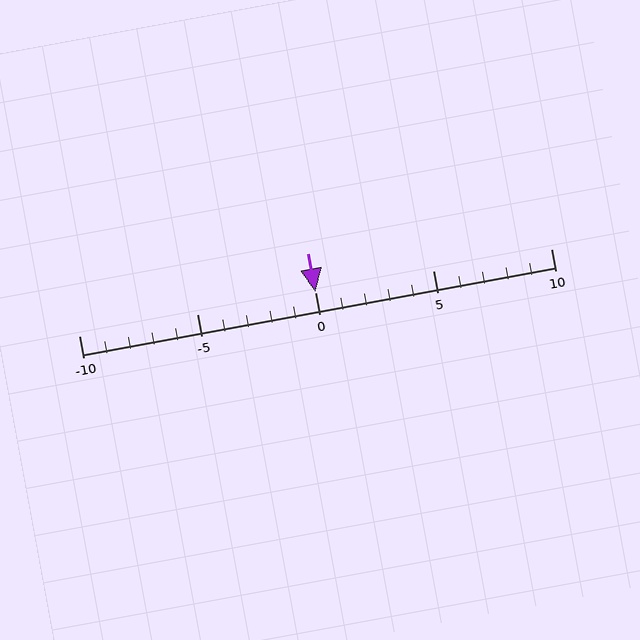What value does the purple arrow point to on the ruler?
The purple arrow points to approximately 0.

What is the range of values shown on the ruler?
The ruler shows values from -10 to 10.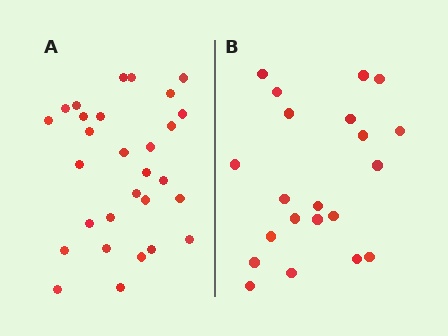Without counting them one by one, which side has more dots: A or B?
Region A (the left region) has more dots.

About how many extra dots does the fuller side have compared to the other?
Region A has roughly 8 or so more dots than region B.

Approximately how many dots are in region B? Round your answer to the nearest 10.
About 20 dots. (The exact count is 21, which rounds to 20.)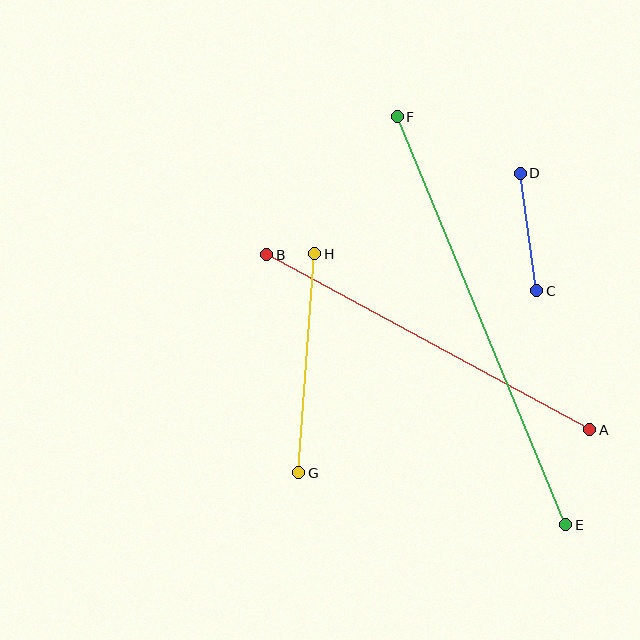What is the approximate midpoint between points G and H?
The midpoint is at approximately (307, 363) pixels.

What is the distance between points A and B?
The distance is approximately 367 pixels.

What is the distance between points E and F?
The distance is approximately 441 pixels.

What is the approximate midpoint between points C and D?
The midpoint is at approximately (529, 232) pixels.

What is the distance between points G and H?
The distance is approximately 220 pixels.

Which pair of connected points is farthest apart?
Points E and F are farthest apart.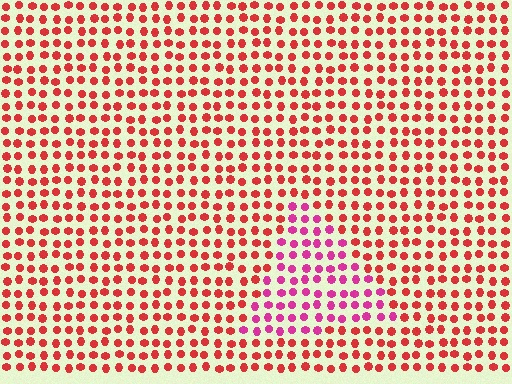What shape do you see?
I see a triangle.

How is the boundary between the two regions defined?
The boundary is defined purely by a slight shift in hue (about 37 degrees). Spacing, size, and orientation are identical on both sides.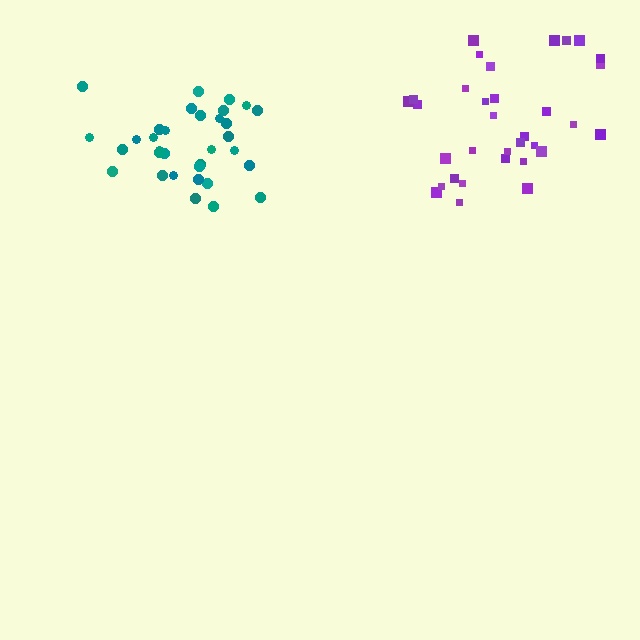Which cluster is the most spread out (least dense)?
Purple.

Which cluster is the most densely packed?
Teal.